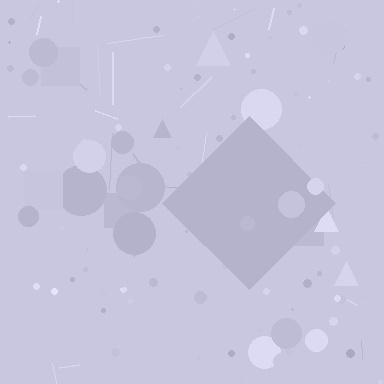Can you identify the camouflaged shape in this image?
The camouflaged shape is a diamond.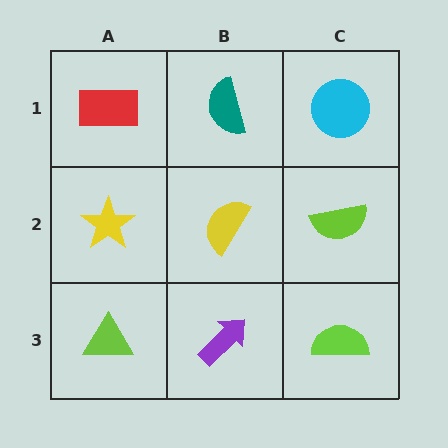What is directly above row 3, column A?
A yellow star.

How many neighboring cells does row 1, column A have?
2.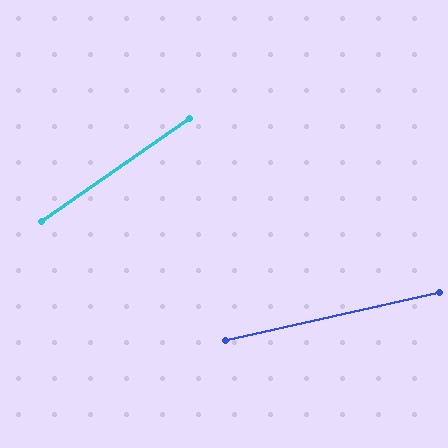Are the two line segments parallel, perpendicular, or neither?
Neither parallel nor perpendicular — they differ by about 22°.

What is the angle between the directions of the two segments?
Approximately 22 degrees.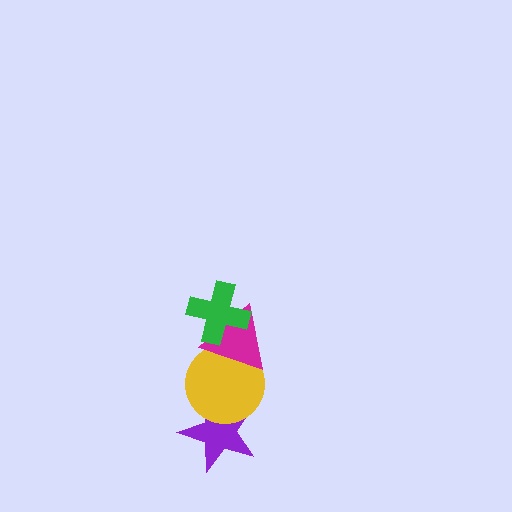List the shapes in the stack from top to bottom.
From top to bottom: the green cross, the magenta triangle, the yellow circle, the purple star.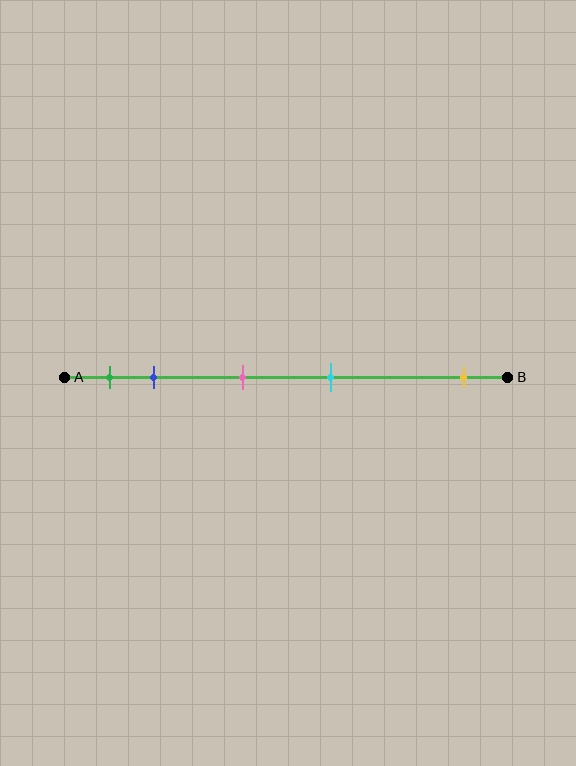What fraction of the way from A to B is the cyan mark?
The cyan mark is approximately 60% (0.6) of the way from A to B.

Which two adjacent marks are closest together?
The green and blue marks are the closest adjacent pair.